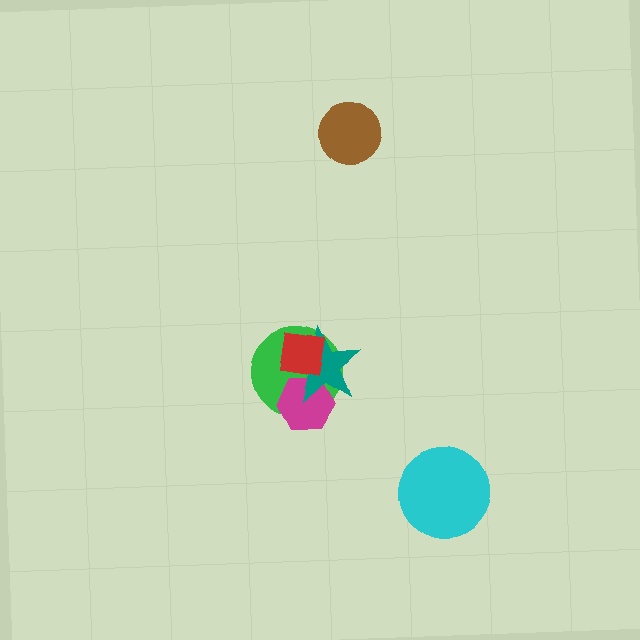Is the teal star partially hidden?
Yes, it is partially covered by another shape.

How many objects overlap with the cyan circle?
0 objects overlap with the cyan circle.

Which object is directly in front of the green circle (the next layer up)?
The magenta hexagon is directly in front of the green circle.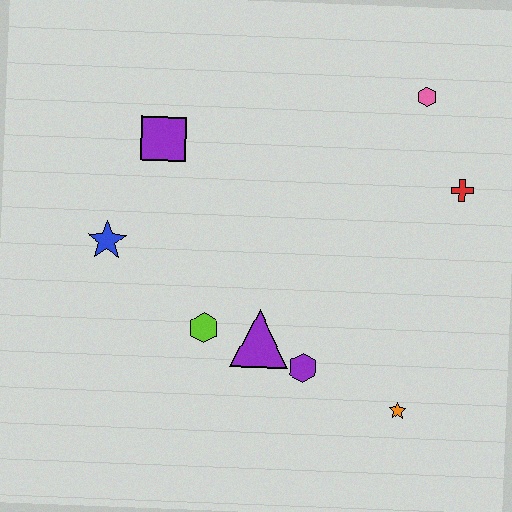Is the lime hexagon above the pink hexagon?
No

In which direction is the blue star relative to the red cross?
The blue star is to the left of the red cross.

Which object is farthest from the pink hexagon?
The blue star is farthest from the pink hexagon.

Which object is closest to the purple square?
The blue star is closest to the purple square.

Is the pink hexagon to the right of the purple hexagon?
Yes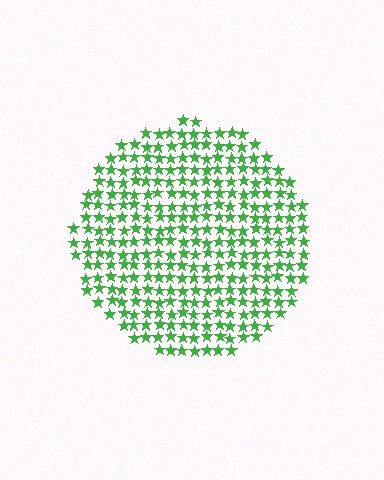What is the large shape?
The large shape is a circle.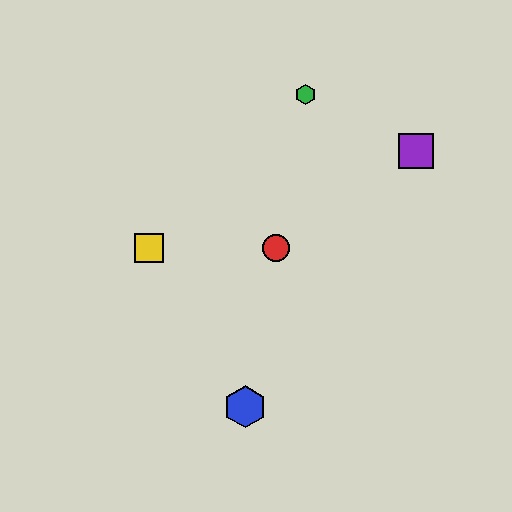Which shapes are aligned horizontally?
The red circle, the yellow square are aligned horizontally.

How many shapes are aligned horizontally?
2 shapes (the red circle, the yellow square) are aligned horizontally.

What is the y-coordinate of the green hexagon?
The green hexagon is at y≈94.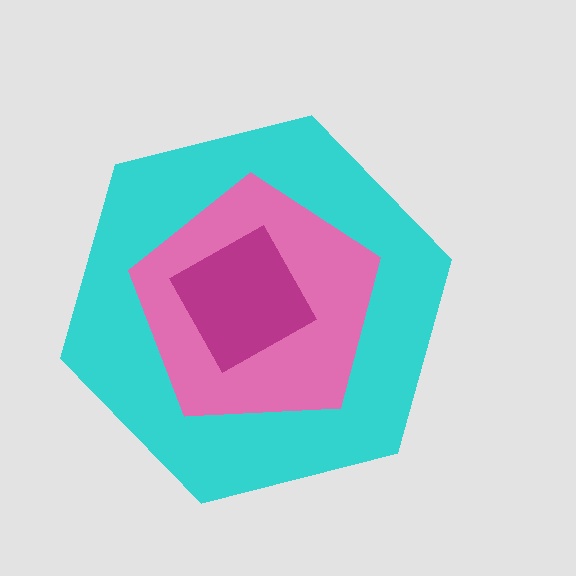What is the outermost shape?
The cyan hexagon.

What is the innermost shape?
The magenta square.